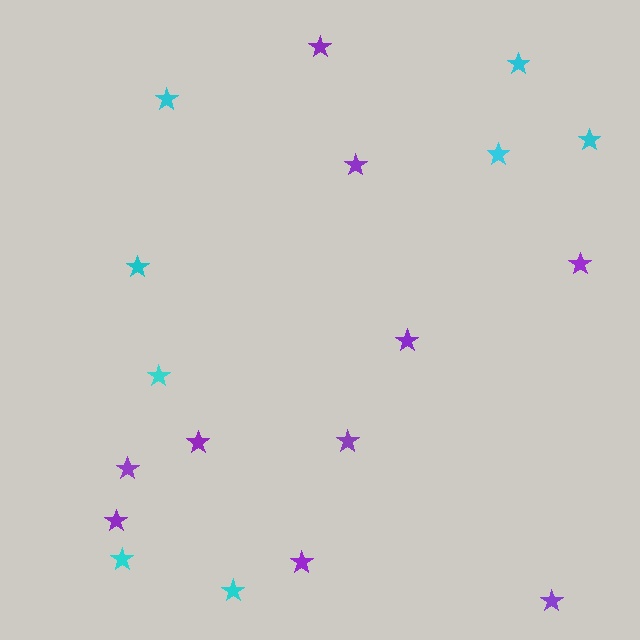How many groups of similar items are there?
There are 2 groups: one group of purple stars (10) and one group of cyan stars (8).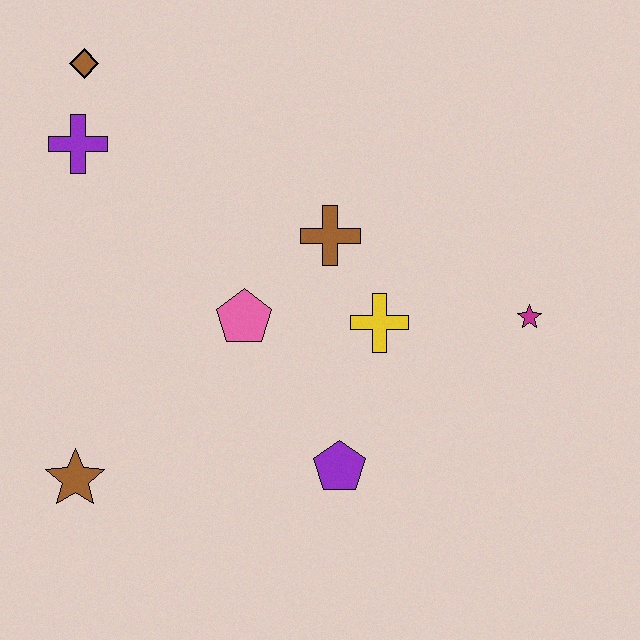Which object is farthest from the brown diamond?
The magenta star is farthest from the brown diamond.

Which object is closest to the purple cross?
The brown diamond is closest to the purple cross.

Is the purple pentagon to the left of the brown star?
No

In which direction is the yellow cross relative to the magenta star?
The yellow cross is to the left of the magenta star.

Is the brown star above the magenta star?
No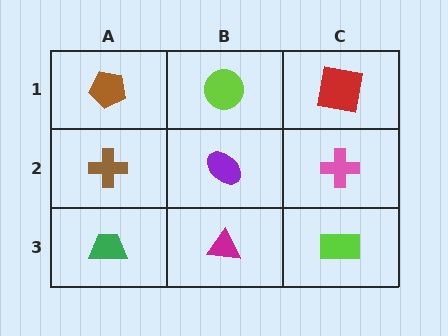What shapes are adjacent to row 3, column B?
A purple ellipse (row 2, column B), a green trapezoid (row 3, column A), a lime rectangle (row 3, column C).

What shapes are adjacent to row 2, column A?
A brown pentagon (row 1, column A), a green trapezoid (row 3, column A), a purple ellipse (row 2, column B).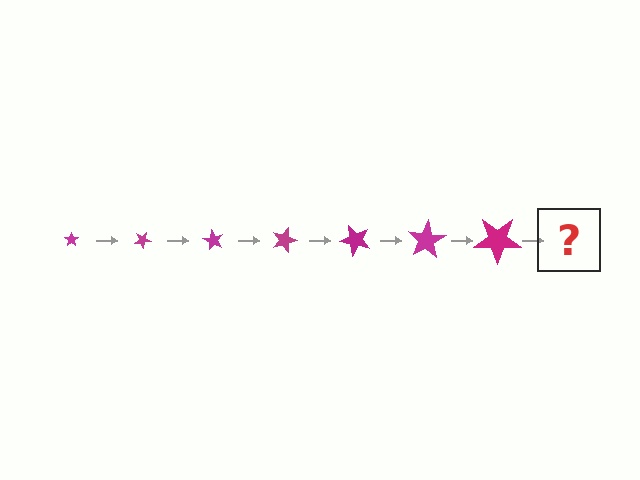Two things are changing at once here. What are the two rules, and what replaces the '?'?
The two rules are that the star grows larger each step and it rotates 30 degrees each step. The '?' should be a star, larger than the previous one and rotated 210 degrees from the start.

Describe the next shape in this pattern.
It should be a star, larger than the previous one and rotated 210 degrees from the start.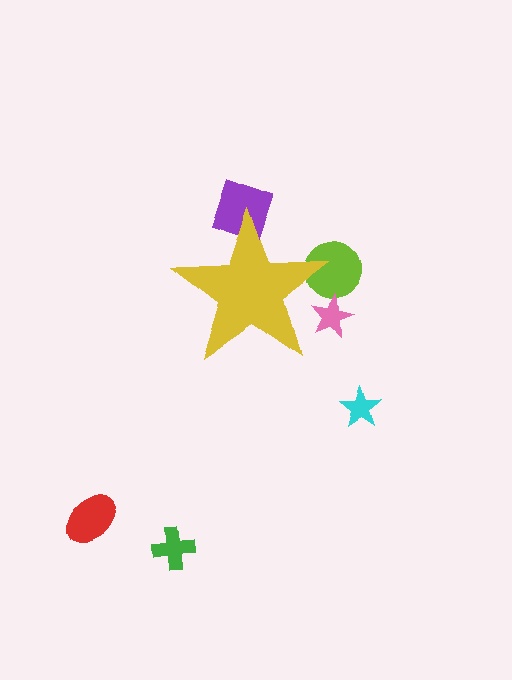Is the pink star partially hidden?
Yes, the pink star is partially hidden behind the yellow star.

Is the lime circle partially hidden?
Yes, the lime circle is partially hidden behind the yellow star.